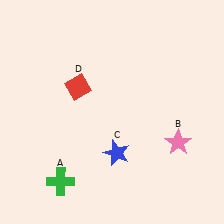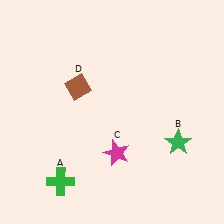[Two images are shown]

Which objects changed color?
B changed from pink to green. C changed from blue to magenta. D changed from red to brown.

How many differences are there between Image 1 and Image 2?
There are 3 differences between the two images.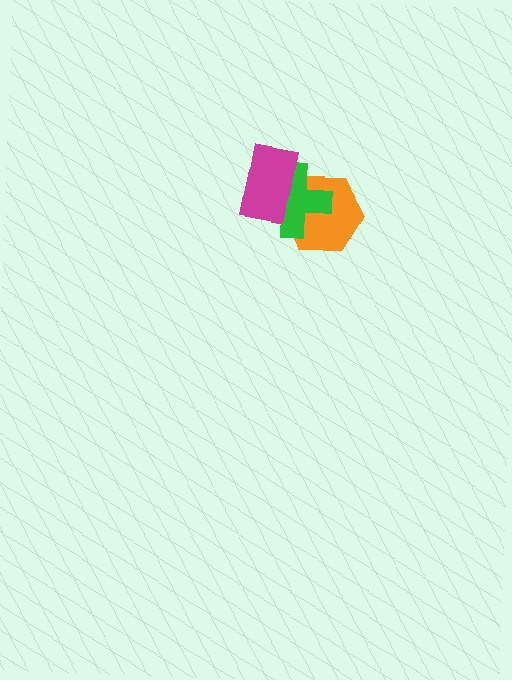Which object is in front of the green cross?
The magenta rectangle is in front of the green cross.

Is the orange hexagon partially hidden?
Yes, it is partially covered by another shape.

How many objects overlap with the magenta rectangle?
2 objects overlap with the magenta rectangle.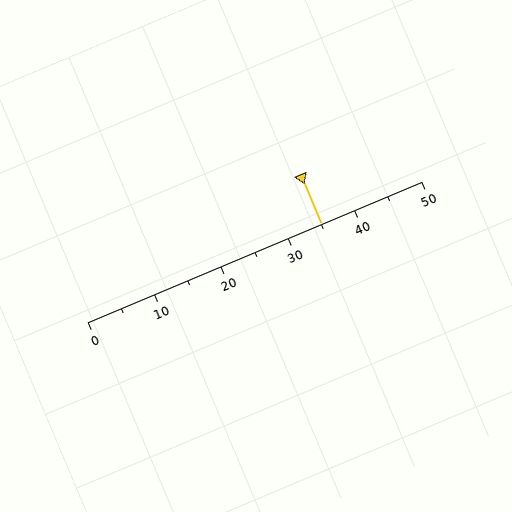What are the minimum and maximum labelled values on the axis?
The axis runs from 0 to 50.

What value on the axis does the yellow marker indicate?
The marker indicates approximately 35.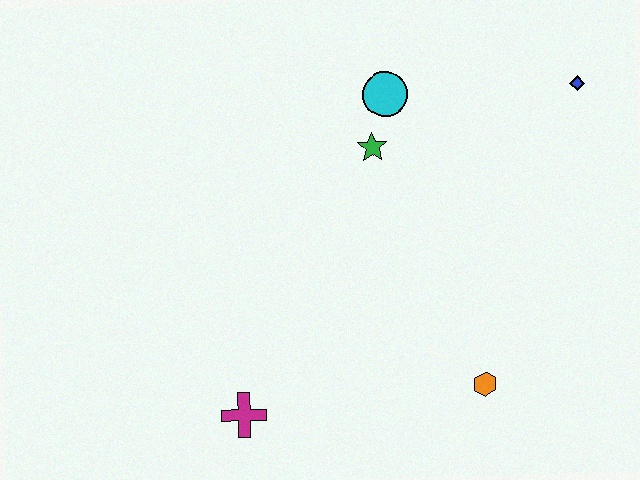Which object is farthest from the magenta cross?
The blue diamond is farthest from the magenta cross.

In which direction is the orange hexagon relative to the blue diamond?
The orange hexagon is below the blue diamond.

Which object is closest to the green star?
The cyan circle is closest to the green star.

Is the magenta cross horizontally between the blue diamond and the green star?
No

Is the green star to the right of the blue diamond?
No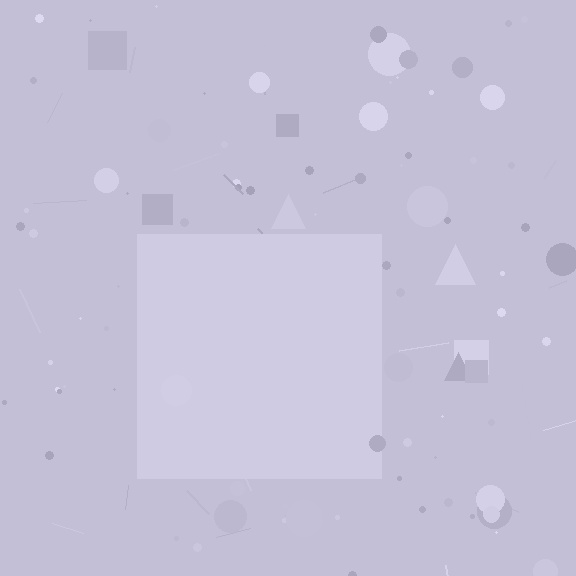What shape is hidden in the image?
A square is hidden in the image.